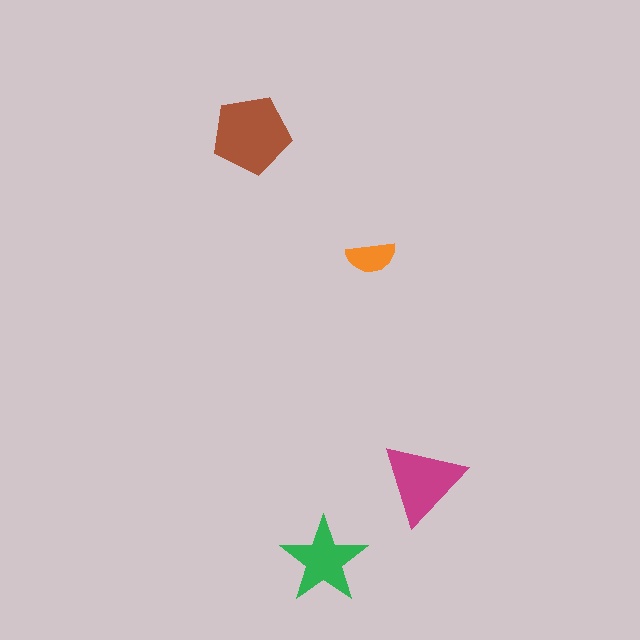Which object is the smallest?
The orange semicircle.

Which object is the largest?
The brown pentagon.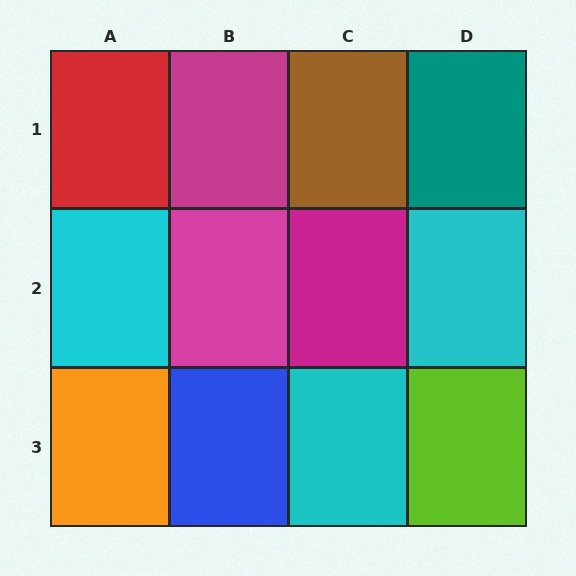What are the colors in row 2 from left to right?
Cyan, magenta, magenta, cyan.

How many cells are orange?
1 cell is orange.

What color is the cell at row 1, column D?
Teal.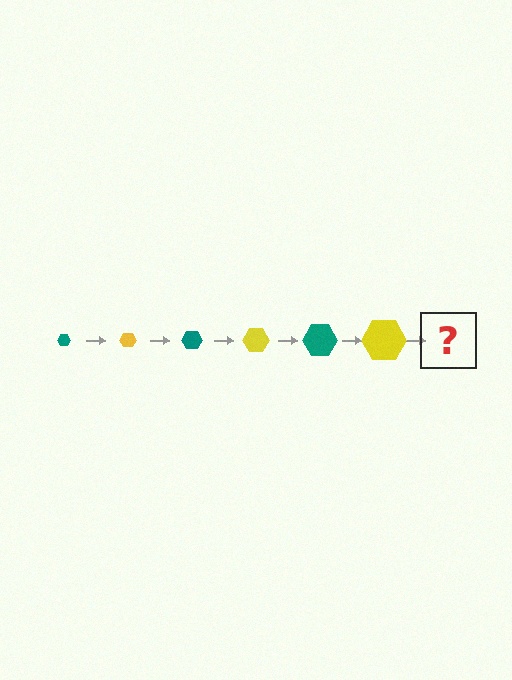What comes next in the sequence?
The next element should be a teal hexagon, larger than the previous one.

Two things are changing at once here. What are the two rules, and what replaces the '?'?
The two rules are that the hexagon grows larger each step and the color cycles through teal and yellow. The '?' should be a teal hexagon, larger than the previous one.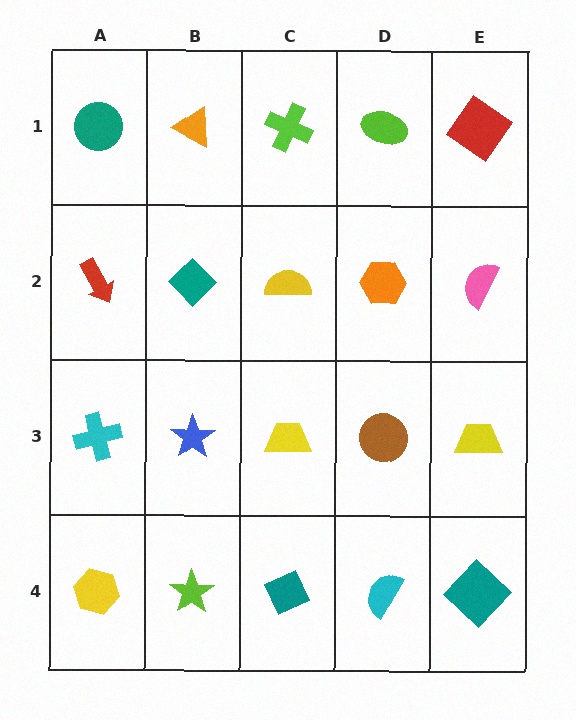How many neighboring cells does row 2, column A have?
3.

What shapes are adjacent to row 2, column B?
An orange triangle (row 1, column B), a blue star (row 3, column B), a red arrow (row 2, column A), a yellow semicircle (row 2, column C).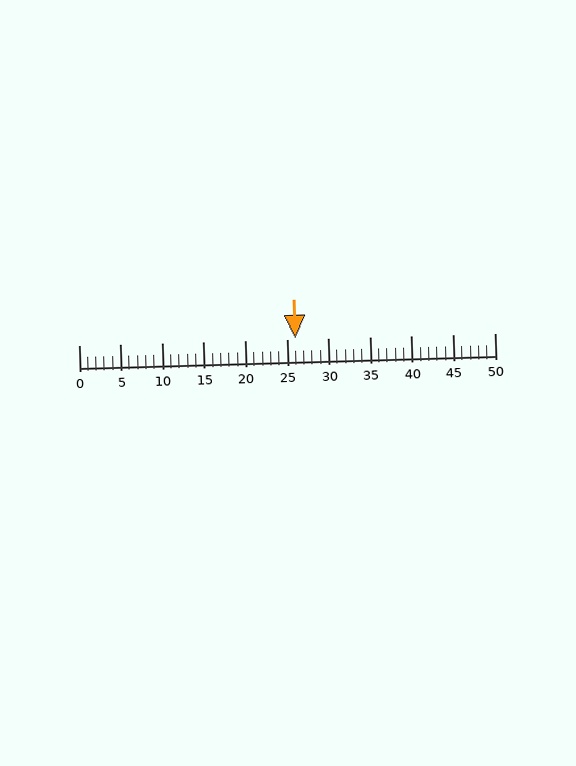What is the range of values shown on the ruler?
The ruler shows values from 0 to 50.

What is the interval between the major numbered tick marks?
The major tick marks are spaced 5 units apart.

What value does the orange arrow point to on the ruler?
The orange arrow points to approximately 26.